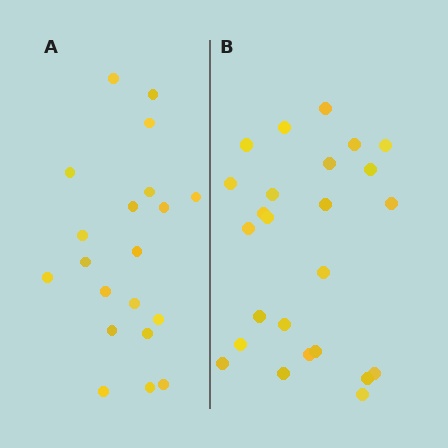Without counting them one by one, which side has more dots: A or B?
Region B (the right region) has more dots.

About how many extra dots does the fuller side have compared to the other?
Region B has about 5 more dots than region A.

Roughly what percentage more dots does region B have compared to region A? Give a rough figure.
About 25% more.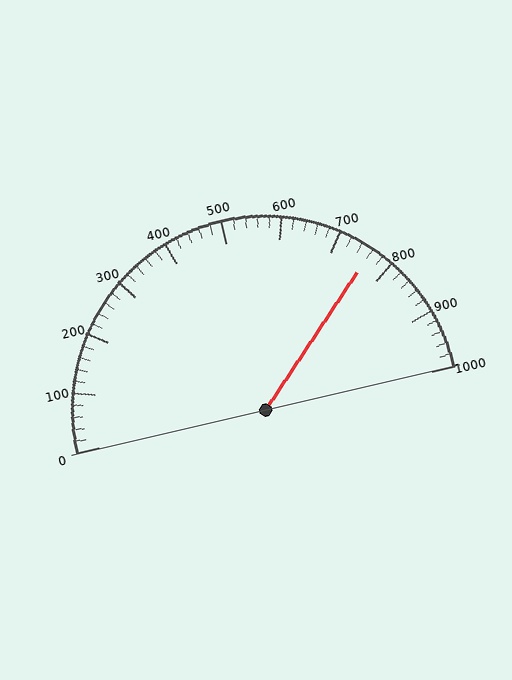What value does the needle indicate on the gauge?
The needle indicates approximately 760.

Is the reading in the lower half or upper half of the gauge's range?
The reading is in the upper half of the range (0 to 1000).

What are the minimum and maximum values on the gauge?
The gauge ranges from 0 to 1000.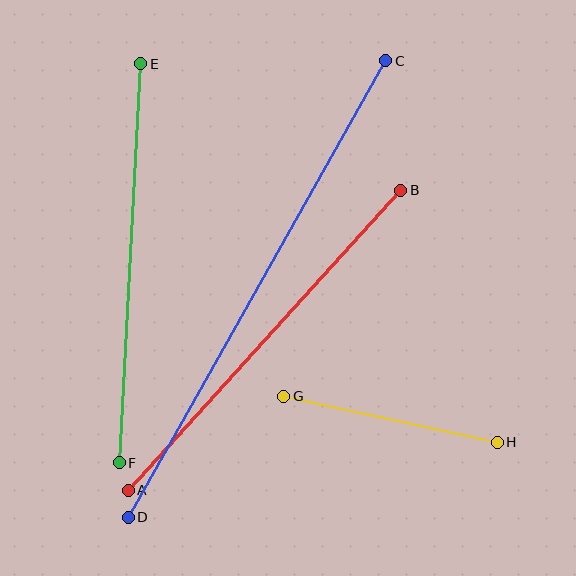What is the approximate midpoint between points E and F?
The midpoint is at approximately (130, 263) pixels.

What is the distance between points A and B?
The distance is approximately 405 pixels.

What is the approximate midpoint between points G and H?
The midpoint is at approximately (390, 419) pixels.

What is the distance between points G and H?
The distance is approximately 218 pixels.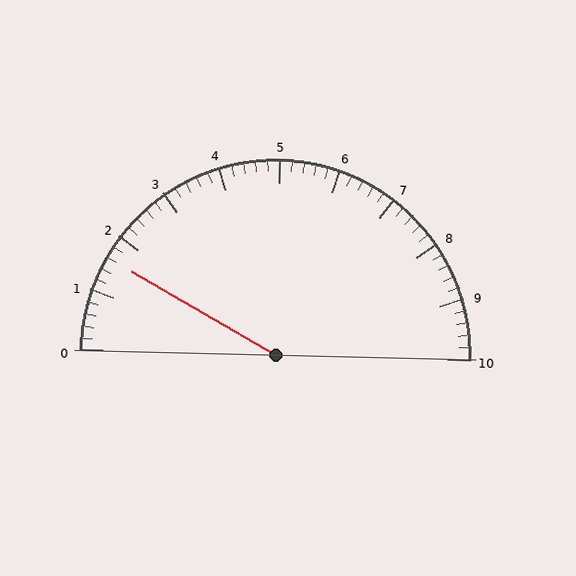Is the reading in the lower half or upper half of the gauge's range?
The reading is in the lower half of the range (0 to 10).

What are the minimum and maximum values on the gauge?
The gauge ranges from 0 to 10.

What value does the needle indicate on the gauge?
The needle indicates approximately 1.6.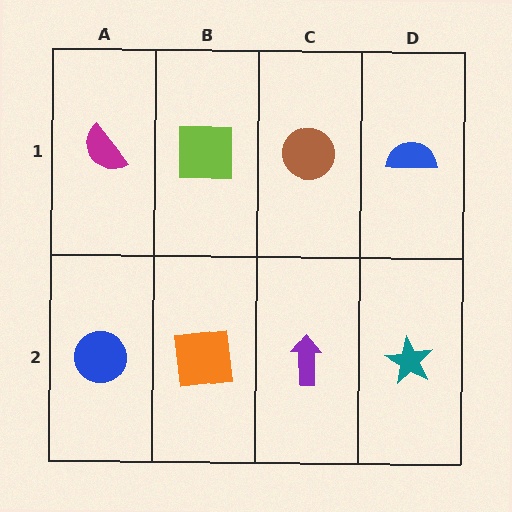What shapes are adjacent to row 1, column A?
A blue circle (row 2, column A), a lime square (row 1, column B).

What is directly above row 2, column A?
A magenta semicircle.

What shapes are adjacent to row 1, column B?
An orange square (row 2, column B), a magenta semicircle (row 1, column A), a brown circle (row 1, column C).